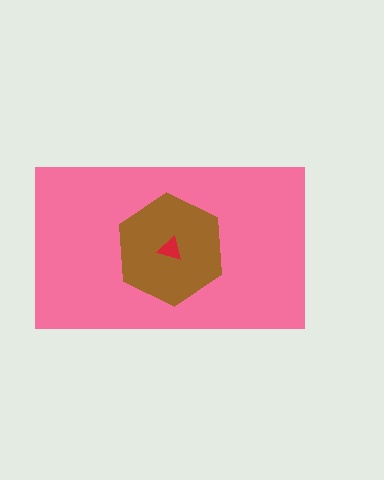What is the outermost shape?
The pink rectangle.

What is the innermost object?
The red triangle.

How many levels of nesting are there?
3.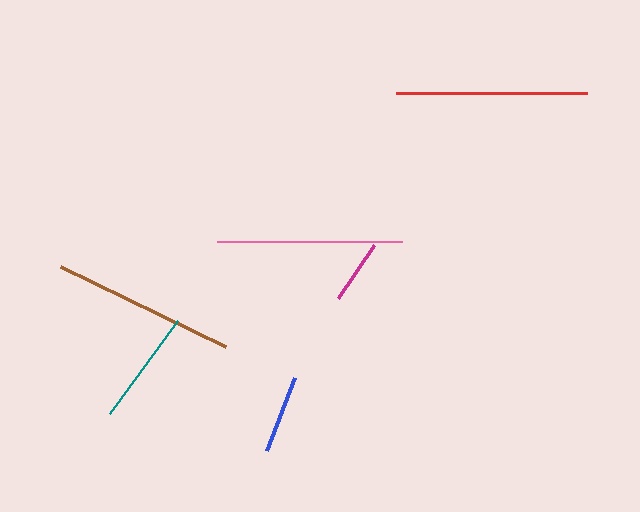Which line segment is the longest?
The red line is the longest at approximately 191 pixels.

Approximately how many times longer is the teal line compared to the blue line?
The teal line is approximately 1.5 times the length of the blue line.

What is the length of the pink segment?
The pink segment is approximately 186 pixels long.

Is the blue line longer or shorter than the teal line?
The teal line is longer than the blue line.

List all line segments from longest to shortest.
From longest to shortest: red, pink, brown, teal, blue, magenta.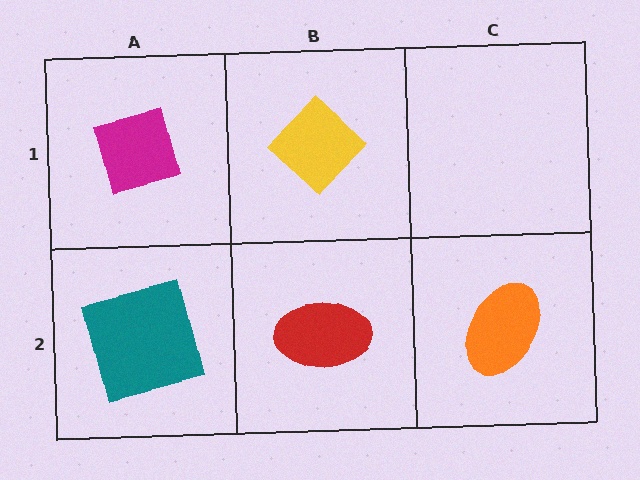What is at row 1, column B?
A yellow diamond.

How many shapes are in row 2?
3 shapes.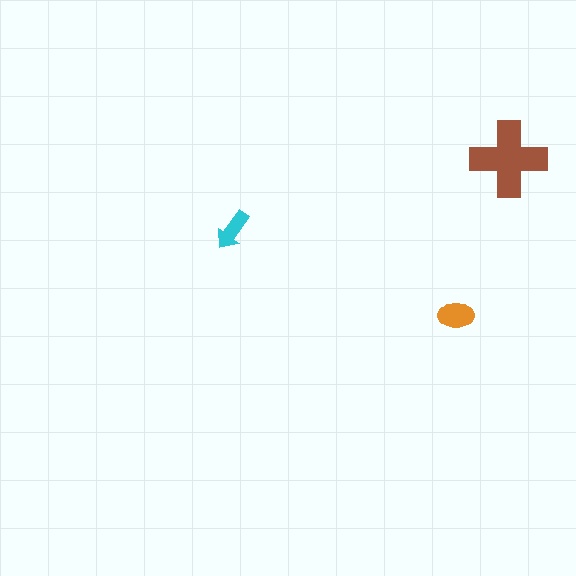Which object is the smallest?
The cyan arrow.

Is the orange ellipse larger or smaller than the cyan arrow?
Larger.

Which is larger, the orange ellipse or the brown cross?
The brown cross.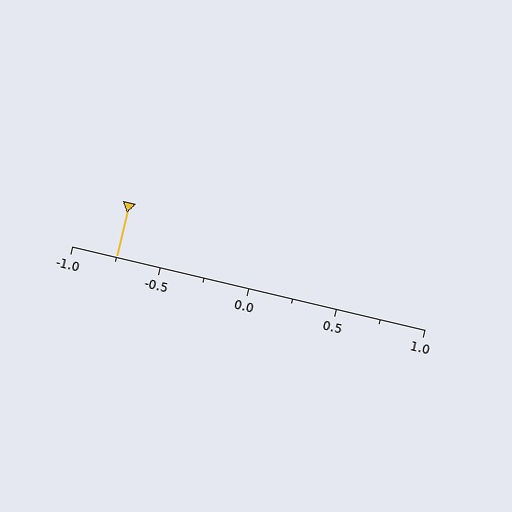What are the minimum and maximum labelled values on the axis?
The axis runs from -1.0 to 1.0.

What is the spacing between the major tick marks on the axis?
The major ticks are spaced 0.5 apart.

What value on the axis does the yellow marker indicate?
The marker indicates approximately -0.75.